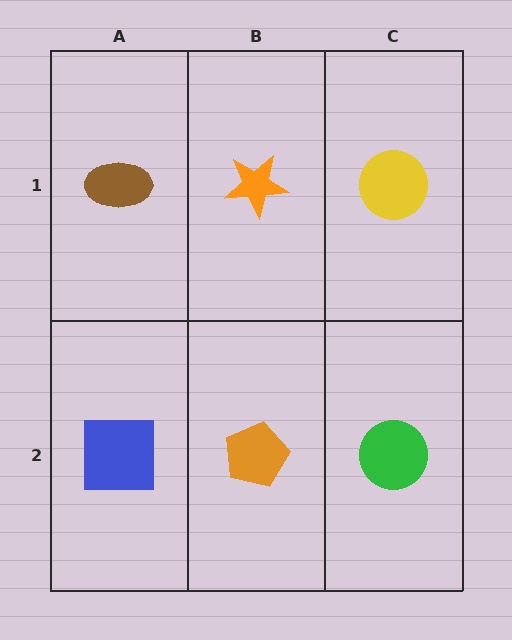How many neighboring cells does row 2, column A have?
2.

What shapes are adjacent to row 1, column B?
An orange pentagon (row 2, column B), a brown ellipse (row 1, column A), a yellow circle (row 1, column C).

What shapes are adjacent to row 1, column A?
A blue square (row 2, column A), an orange star (row 1, column B).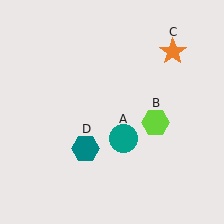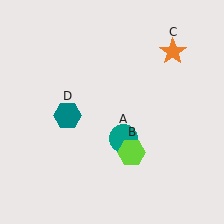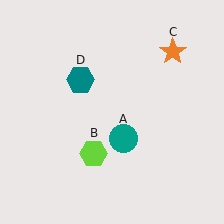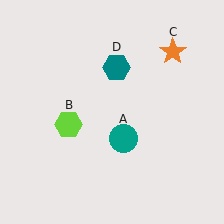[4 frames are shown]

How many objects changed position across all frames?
2 objects changed position: lime hexagon (object B), teal hexagon (object D).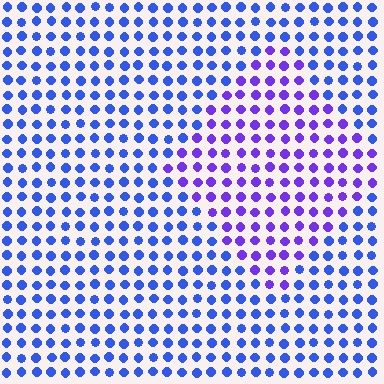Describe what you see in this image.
The image is filled with small blue elements in a uniform arrangement. A diamond-shaped region is visible where the elements are tinted to a slightly different hue, forming a subtle color boundary.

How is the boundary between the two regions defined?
The boundary is defined purely by a slight shift in hue (about 35 degrees). Spacing, size, and orientation are identical on both sides.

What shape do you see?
I see a diamond.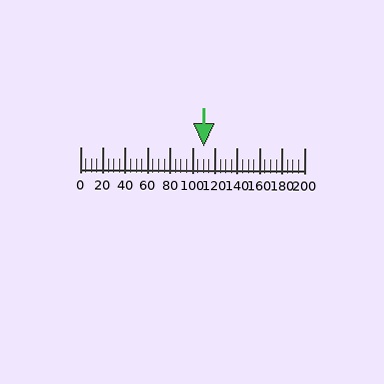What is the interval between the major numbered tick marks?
The major tick marks are spaced 20 units apart.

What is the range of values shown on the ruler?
The ruler shows values from 0 to 200.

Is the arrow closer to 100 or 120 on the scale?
The arrow is closer to 120.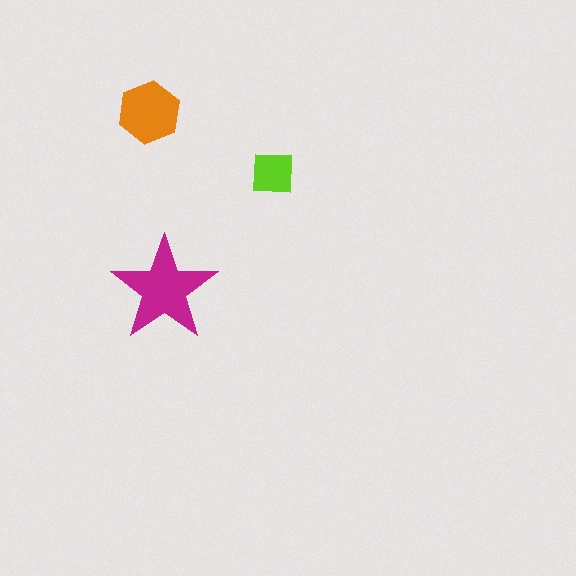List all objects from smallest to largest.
The lime square, the orange hexagon, the magenta star.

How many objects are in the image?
There are 3 objects in the image.